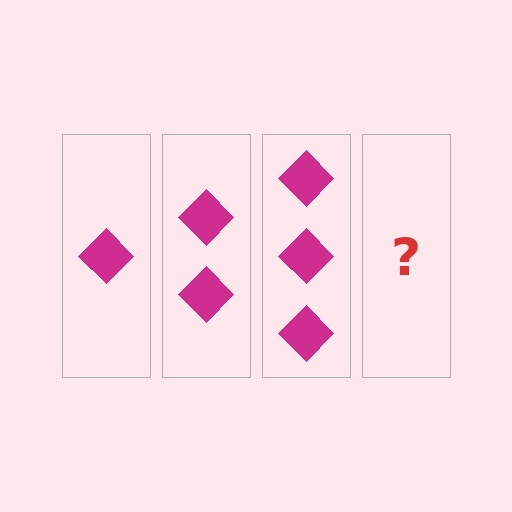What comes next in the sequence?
The next element should be 4 diamonds.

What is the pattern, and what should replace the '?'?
The pattern is that each step adds one more diamond. The '?' should be 4 diamonds.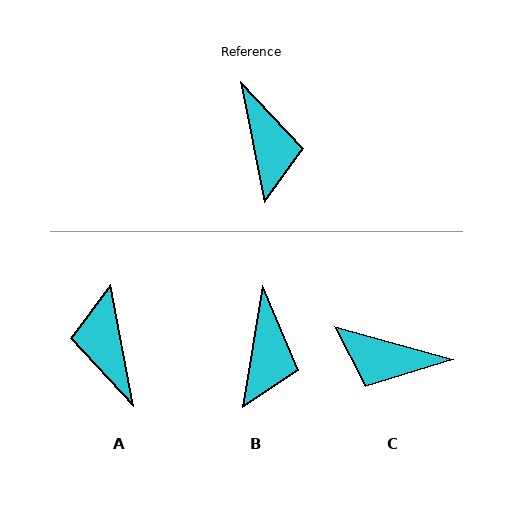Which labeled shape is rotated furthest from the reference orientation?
A, about 180 degrees away.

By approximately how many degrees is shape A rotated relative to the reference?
Approximately 180 degrees counter-clockwise.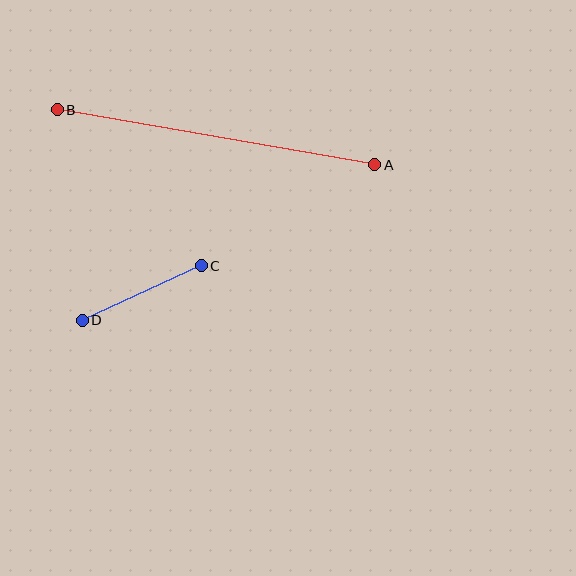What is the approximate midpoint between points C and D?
The midpoint is at approximately (142, 293) pixels.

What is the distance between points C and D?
The distance is approximately 131 pixels.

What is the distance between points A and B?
The distance is approximately 322 pixels.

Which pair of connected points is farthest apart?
Points A and B are farthest apart.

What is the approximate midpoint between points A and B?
The midpoint is at approximately (216, 137) pixels.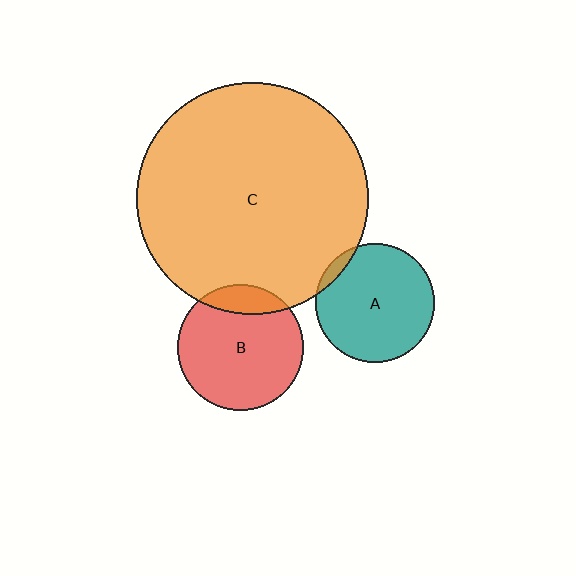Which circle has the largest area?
Circle C (orange).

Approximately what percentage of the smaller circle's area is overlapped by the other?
Approximately 15%.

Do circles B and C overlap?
Yes.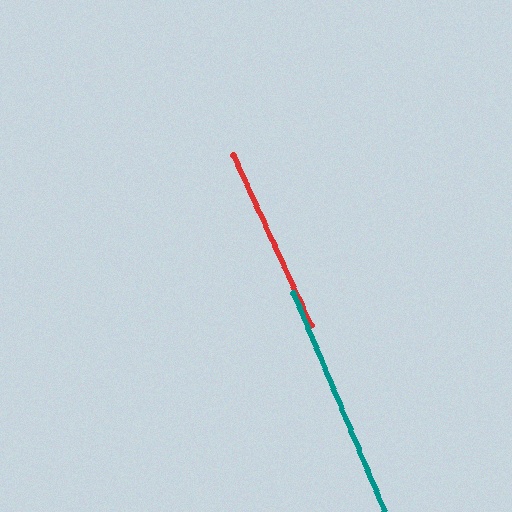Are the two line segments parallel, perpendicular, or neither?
Parallel — their directions differ by only 1.9°.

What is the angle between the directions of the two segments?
Approximately 2 degrees.